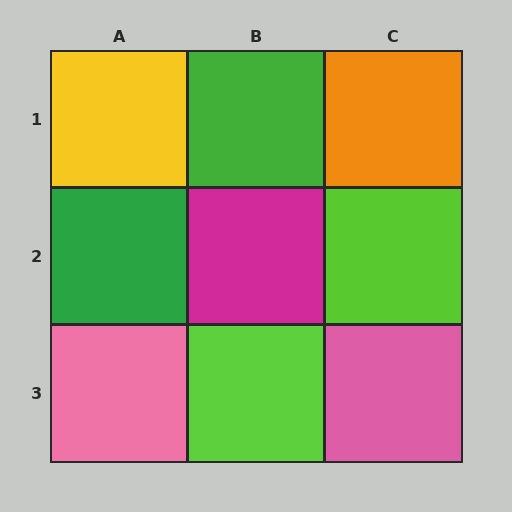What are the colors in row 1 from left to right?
Yellow, green, orange.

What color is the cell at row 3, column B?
Lime.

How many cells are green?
2 cells are green.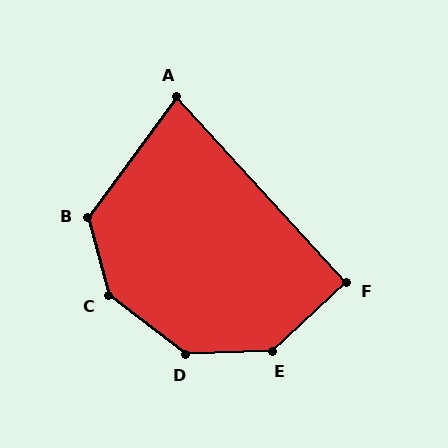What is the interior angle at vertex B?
Approximately 129 degrees (obtuse).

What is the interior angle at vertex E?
Approximately 140 degrees (obtuse).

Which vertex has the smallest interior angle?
A, at approximately 79 degrees.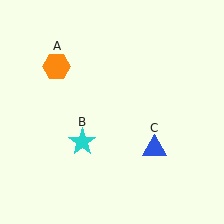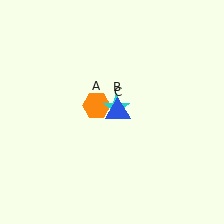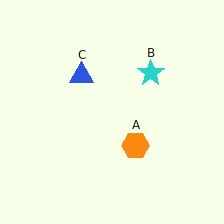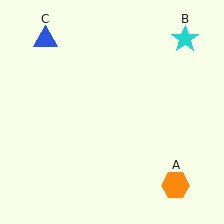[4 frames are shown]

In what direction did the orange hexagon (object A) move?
The orange hexagon (object A) moved down and to the right.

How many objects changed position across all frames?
3 objects changed position: orange hexagon (object A), cyan star (object B), blue triangle (object C).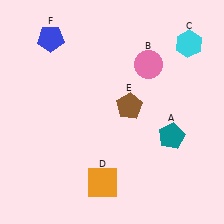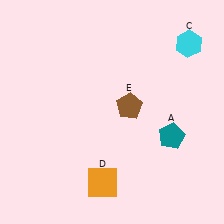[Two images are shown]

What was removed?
The blue pentagon (F), the pink circle (B) were removed in Image 2.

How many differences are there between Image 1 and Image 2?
There are 2 differences between the two images.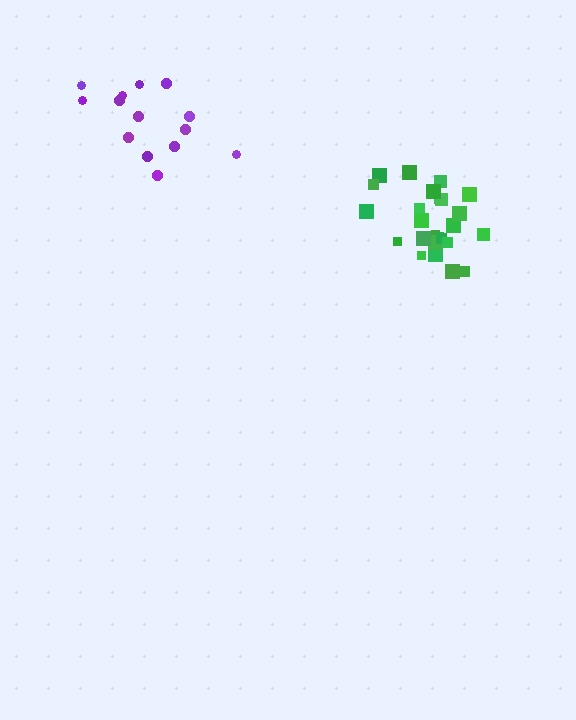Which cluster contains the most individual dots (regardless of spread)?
Green (25).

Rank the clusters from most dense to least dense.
green, purple.